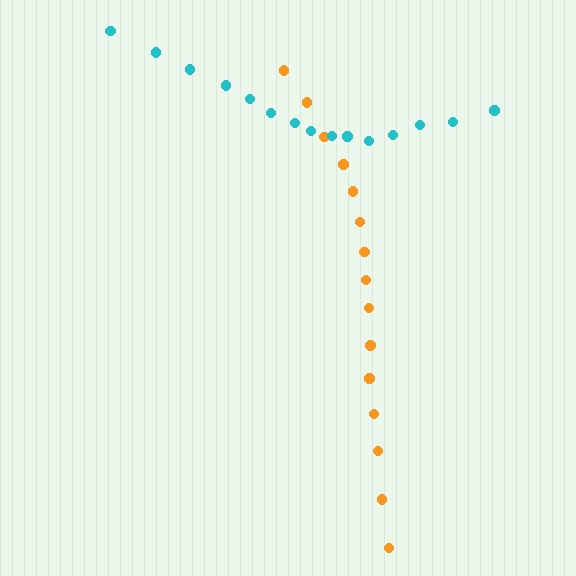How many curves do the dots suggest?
There are 2 distinct paths.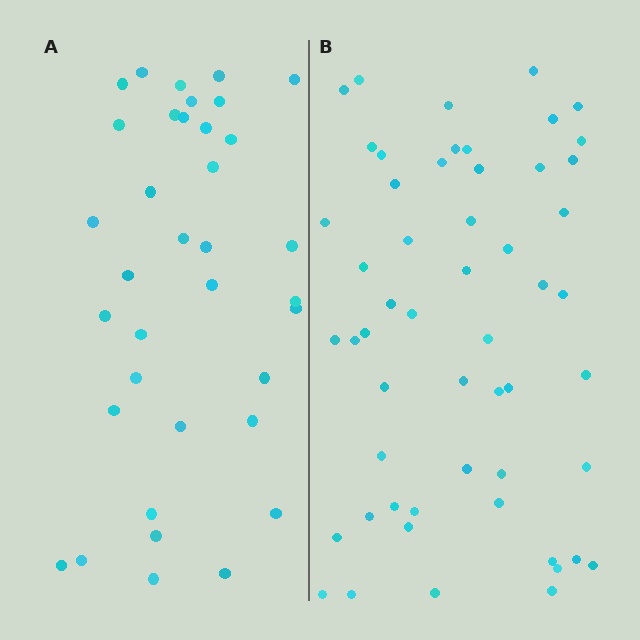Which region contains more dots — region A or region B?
Region B (the right region) has more dots.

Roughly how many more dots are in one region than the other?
Region B has approximately 20 more dots than region A.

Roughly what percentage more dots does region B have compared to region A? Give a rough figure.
About 50% more.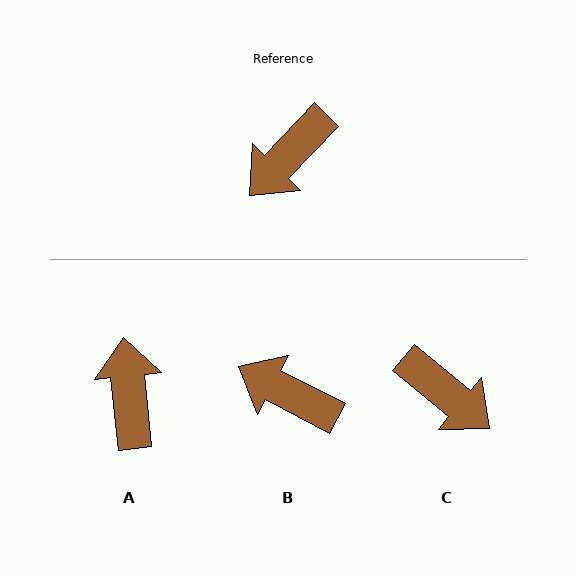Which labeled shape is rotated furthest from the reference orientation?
A, about 130 degrees away.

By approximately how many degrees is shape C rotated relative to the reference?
Approximately 94 degrees counter-clockwise.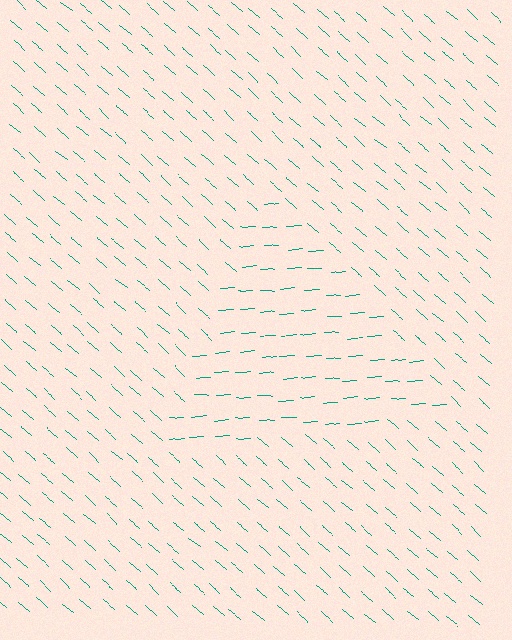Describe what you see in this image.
The image is filled with small teal line segments. A triangle region in the image has lines oriented differently from the surrounding lines, creating a visible texture boundary.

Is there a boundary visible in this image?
Yes, there is a texture boundary formed by a change in line orientation.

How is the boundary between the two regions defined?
The boundary is defined purely by a change in line orientation (approximately 45 degrees difference). All lines are the same color and thickness.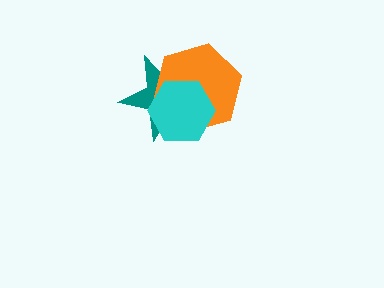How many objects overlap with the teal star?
2 objects overlap with the teal star.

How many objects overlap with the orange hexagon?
2 objects overlap with the orange hexagon.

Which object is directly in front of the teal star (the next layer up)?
The orange hexagon is directly in front of the teal star.